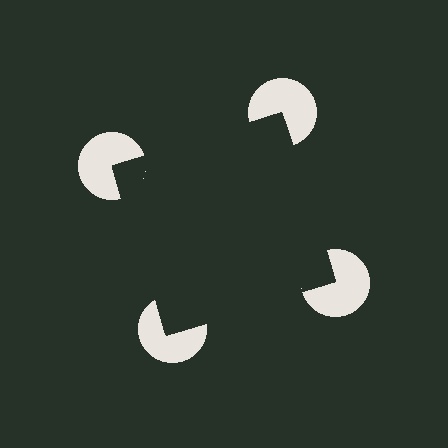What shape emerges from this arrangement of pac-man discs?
An illusory square — its edges are inferred from the aligned wedge cuts in the pac-man discs, not physically drawn.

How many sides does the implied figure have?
4 sides.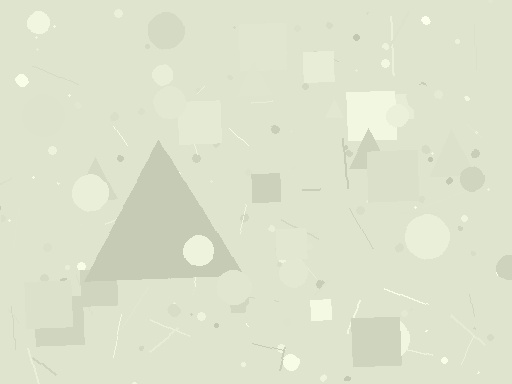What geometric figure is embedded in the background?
A triangle is embedded in the background.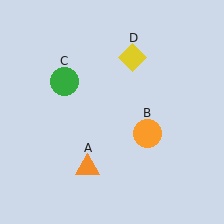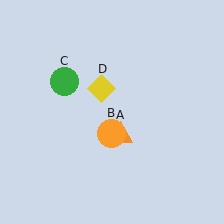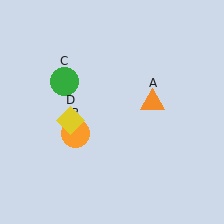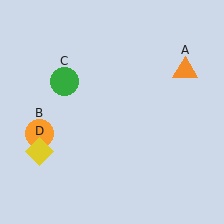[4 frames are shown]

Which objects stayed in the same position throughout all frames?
Green circle (object C) remained stationary.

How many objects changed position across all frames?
3 objects changed position: orange triangle (object A), orange circle (object B), yellow diamond (object D).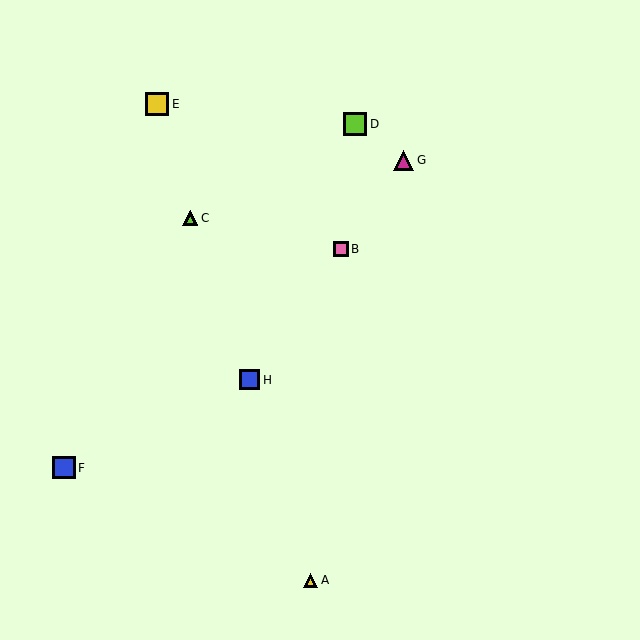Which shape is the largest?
The yellow square (labeled E) is the largest.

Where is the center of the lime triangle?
The center of the lime triangle is at (190, 218).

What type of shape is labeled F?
Shape F is a blue square.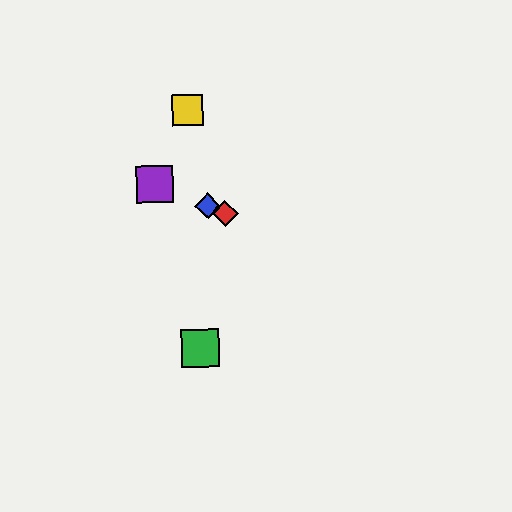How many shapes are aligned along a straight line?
3 shapes (the red diamond, the blue diamond, the purple square) are aligned along a straight line.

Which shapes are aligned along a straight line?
The red diamond, the blue diamond, the purple square are aligned along a straight line.